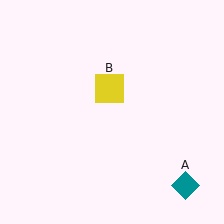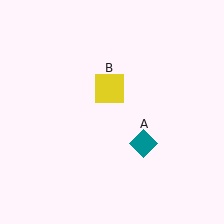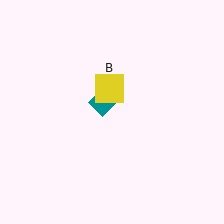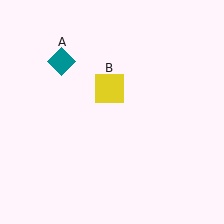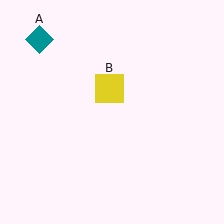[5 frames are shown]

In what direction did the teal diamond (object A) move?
The teal diamond (object A) moved up and to the left.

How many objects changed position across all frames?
1 object changed position: teal diamond (object A).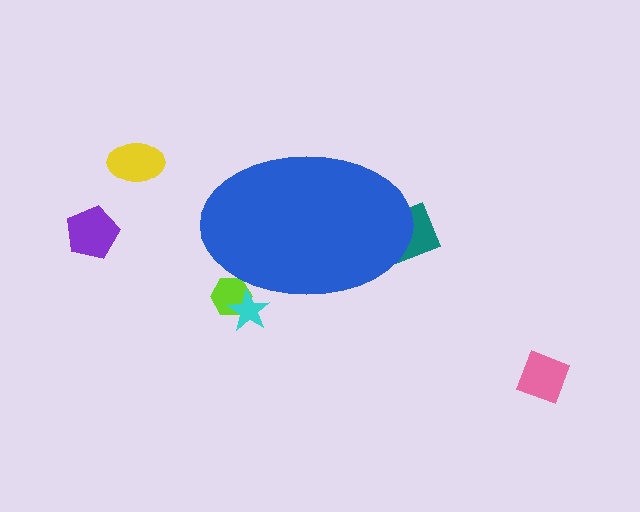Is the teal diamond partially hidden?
Yes, the teal diamond is partially hidden behind the blue ellipse.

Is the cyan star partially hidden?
Yes, the cyan star is partially hidden behind the blue ellipse.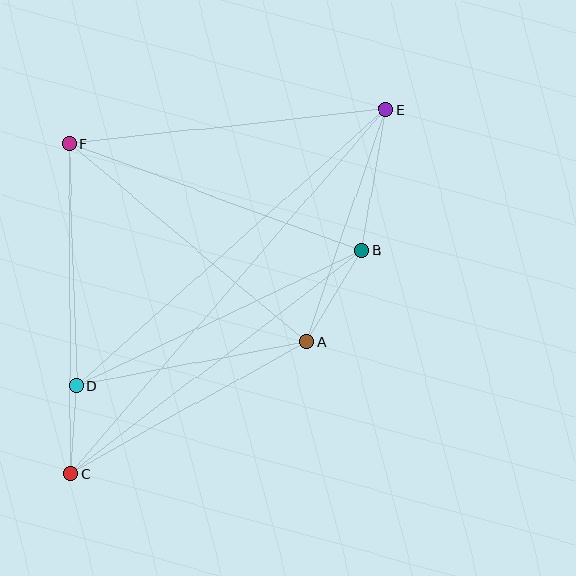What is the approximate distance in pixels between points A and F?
The distance between A and F is approximately 309 pixels.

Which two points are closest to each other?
Points C and D are closest to each other.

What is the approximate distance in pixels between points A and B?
The distance between A and B is approximately 107 pixels.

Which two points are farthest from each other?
Points C and E are farthest from each other.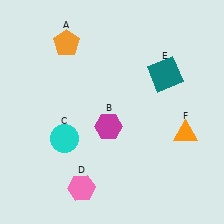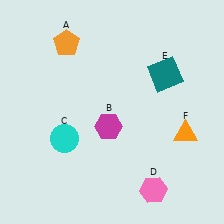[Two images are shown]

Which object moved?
The pink hexagon (D) moved right.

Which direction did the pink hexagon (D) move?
The pink hexagon (D) moved right.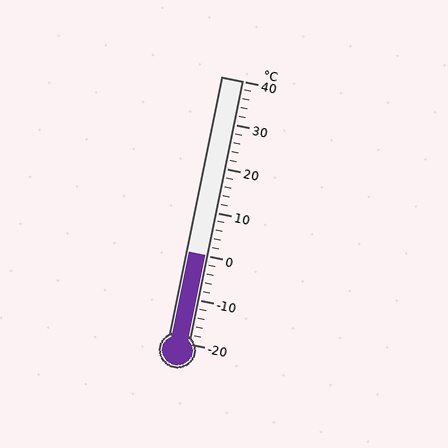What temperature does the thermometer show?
The thermometer shows approximately 0°C.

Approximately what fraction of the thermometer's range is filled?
The thermometer is filled to approximately 35% of its range.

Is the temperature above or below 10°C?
The temperature is below 10°C.